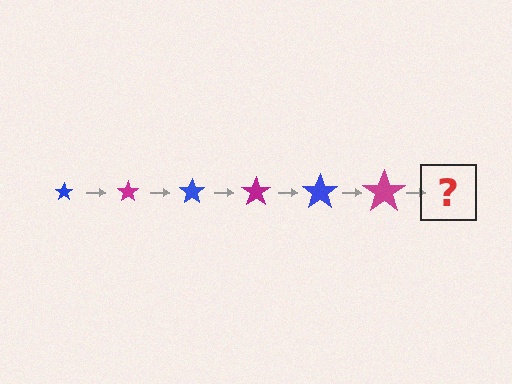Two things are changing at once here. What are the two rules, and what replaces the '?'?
The two rules are that the star grows larger each step and the color cycles through blue and magenta. The '?' should be a blue star, larger than the previous one.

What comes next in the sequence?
The next element should be a blue star, larger than the previous one.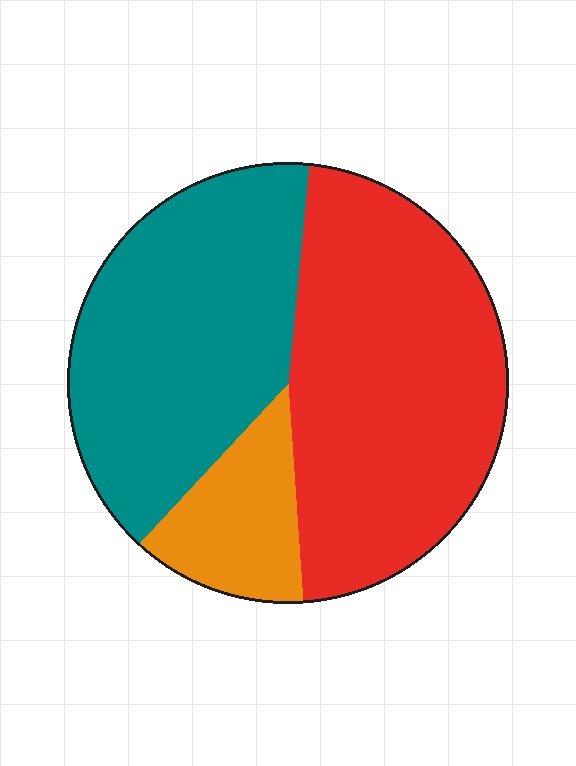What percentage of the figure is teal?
Teal takes up between a quarter and a half of the figure.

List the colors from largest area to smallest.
From largest to smallest: red, teal, orange.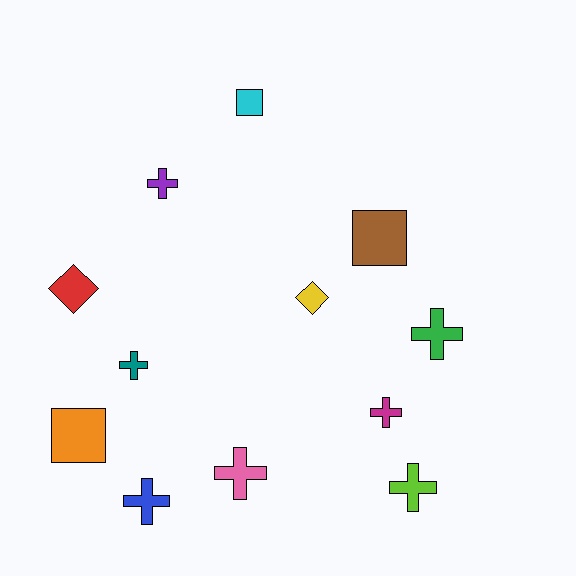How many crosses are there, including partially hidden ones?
There are 7 crosses.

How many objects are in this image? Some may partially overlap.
There are 12 objects.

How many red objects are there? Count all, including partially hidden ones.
There is 1 red object.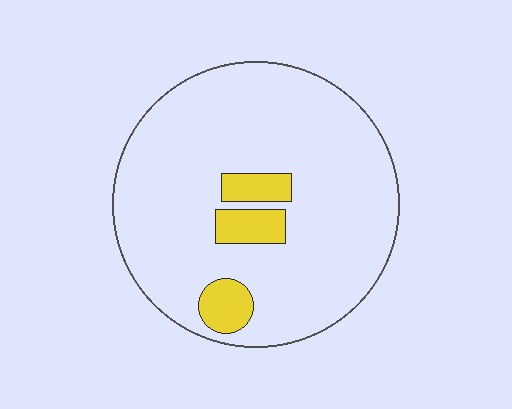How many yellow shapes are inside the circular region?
3.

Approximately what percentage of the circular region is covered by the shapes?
Approximately 10%.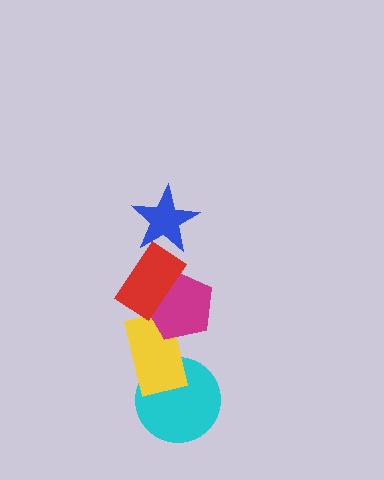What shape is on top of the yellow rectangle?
The magenta pentagon is on top of the yellow rectangle.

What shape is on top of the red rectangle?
The blue star is on top of the red rectangle.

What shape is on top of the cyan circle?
The yellow rectangle is on top of the cyan circle.